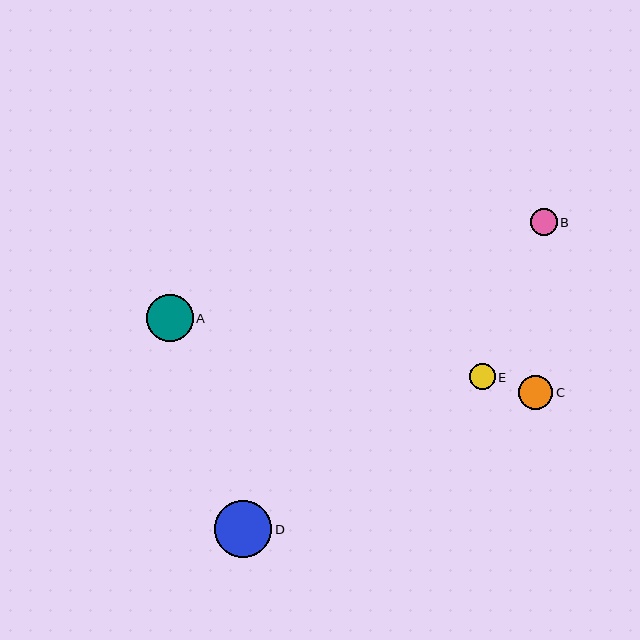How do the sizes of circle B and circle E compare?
Circle B and circle E are approximately the same size.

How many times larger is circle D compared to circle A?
Circle D is approximately 1.2 times the size of circle A.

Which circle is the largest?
Circle D is the largest with a size of approximately 57 pixels.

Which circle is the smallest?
Circle E is the smallest with a size of approximately 25 pixels.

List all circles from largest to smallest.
From largest to smallest: D, A, C, B, E.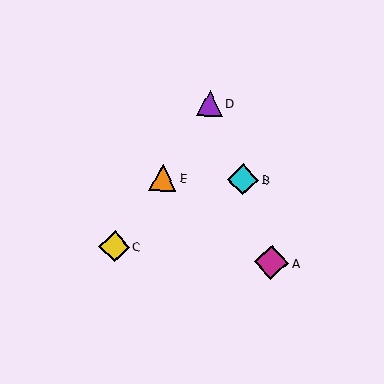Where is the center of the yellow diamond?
The center of the yellow diamond is at (114, 247).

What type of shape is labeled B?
Shape B is a cyan diamond.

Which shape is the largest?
The magenta diamond (labeled A) is the largest.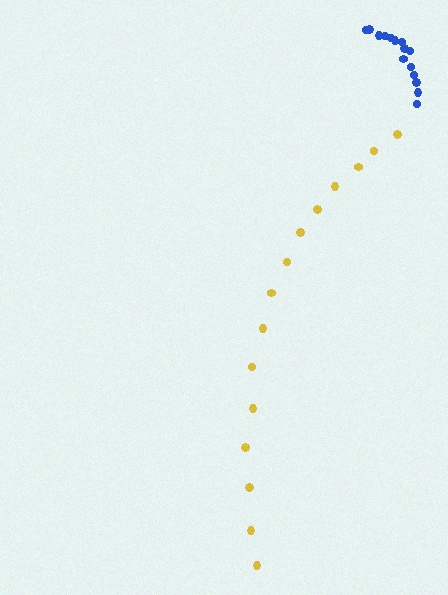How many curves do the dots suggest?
There are 2 distinct paths.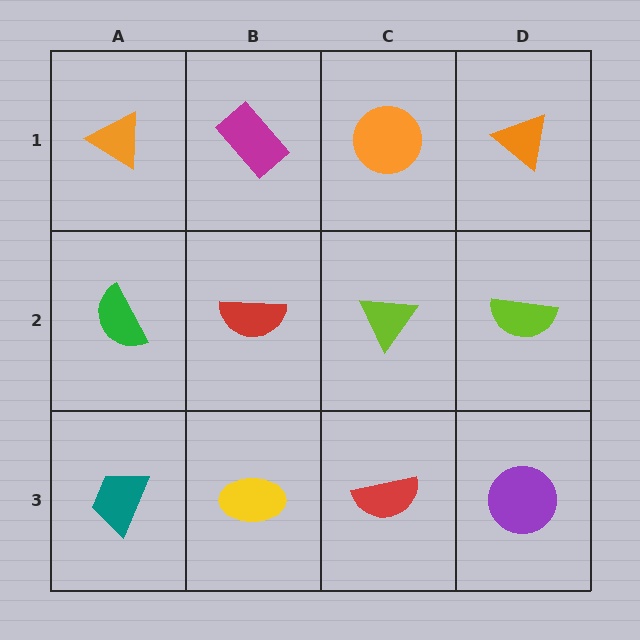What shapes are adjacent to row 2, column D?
An orange triangle (row 1, column D), a purple circle (row 3, column D), a lime triangle (row 2, column C).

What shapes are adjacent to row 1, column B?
A red semicircle (row 2, column B), an orange triangle (row 1, column A), an orange circle (row 1, column C).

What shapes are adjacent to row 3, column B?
A red semicircle (row 2, column B), a teal trapezoid (row 3, column A), a red semicircle (row 3, column C).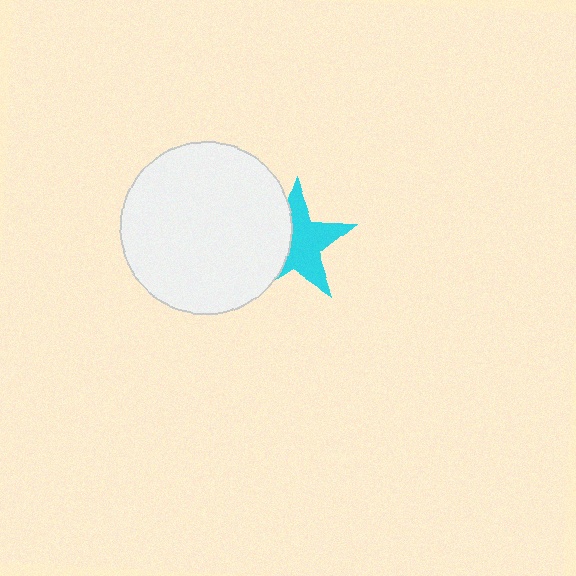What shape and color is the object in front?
The object in front is a white circle.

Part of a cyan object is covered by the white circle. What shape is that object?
It is a star.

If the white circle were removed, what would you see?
You would see the complete cyan star.